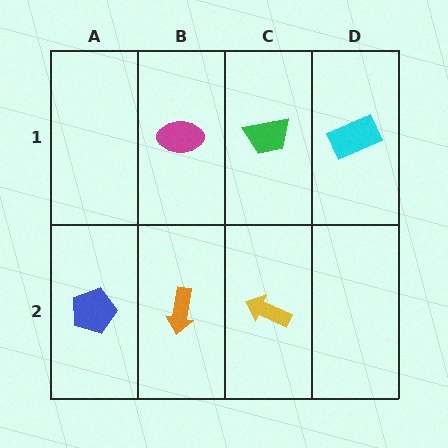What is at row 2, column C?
A yellow arrow.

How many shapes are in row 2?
3 shapes.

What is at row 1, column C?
A green trapezoid.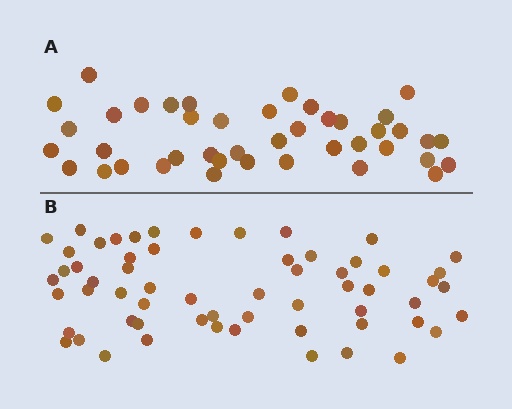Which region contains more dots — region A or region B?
Region B (the bottom region) has more dots.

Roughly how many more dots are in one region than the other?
Region B has approximately 20 more dots than region A.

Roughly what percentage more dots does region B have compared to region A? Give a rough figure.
About 45% more.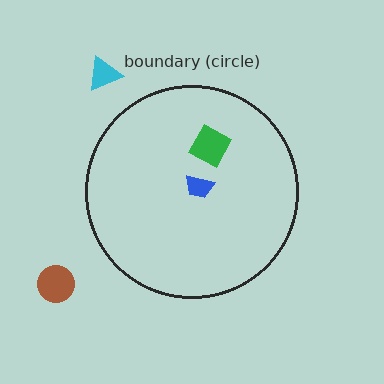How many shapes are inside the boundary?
2 inside, 2 outside.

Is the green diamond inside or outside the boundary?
Inside.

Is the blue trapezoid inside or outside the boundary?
Inside.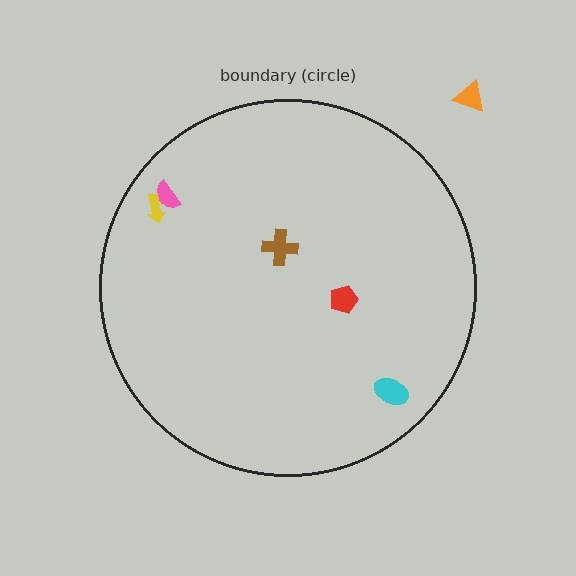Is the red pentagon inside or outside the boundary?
Inside.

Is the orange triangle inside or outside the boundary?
Outside.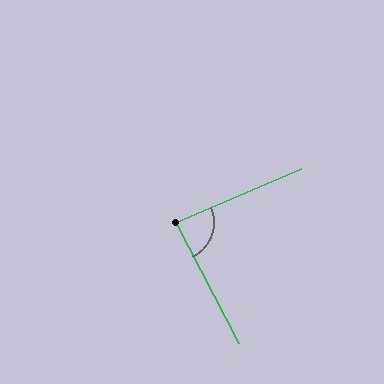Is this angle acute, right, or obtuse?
It is approximately a right angle.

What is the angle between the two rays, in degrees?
Approximately 86 degrees.